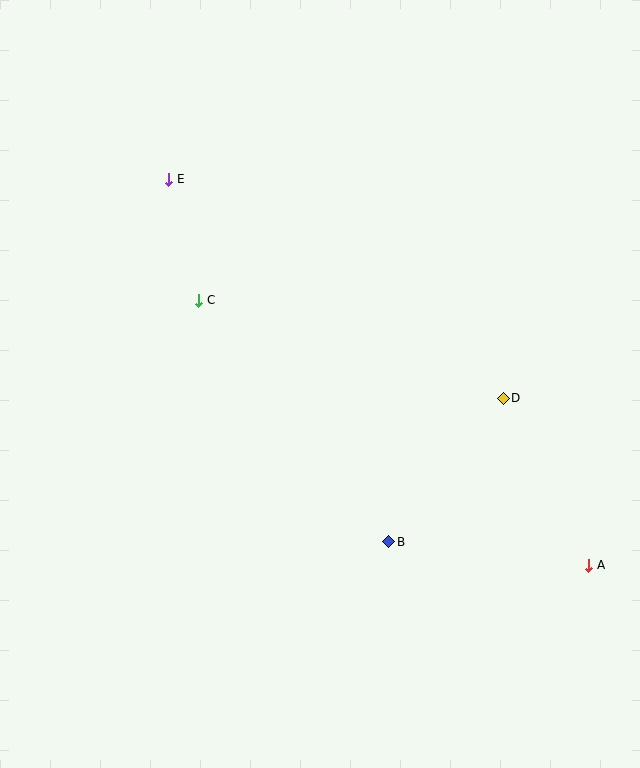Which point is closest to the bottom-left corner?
Point B is closest to the bottom-left corner.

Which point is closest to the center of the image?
Point C at (199, 300) is closest to the center.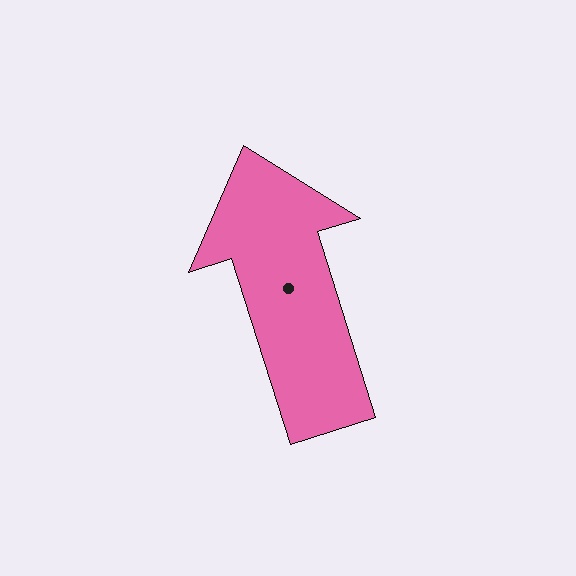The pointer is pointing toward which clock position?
Roughly 11 o'clock.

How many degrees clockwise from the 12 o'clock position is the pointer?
Approximately 343 degrees.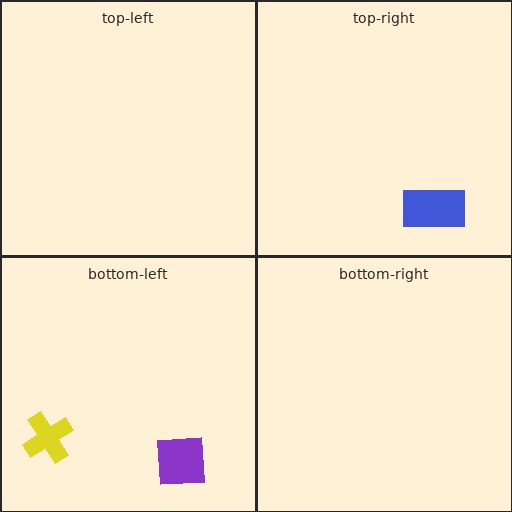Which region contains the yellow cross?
The bottom-left region.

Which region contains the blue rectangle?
The top-right region.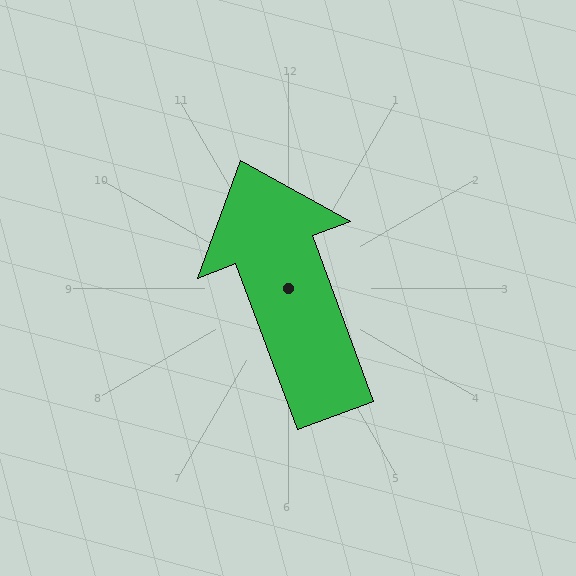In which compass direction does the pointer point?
North.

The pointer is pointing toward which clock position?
Roughly 11 o'clock.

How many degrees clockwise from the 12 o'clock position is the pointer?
Approximately 340 degrees.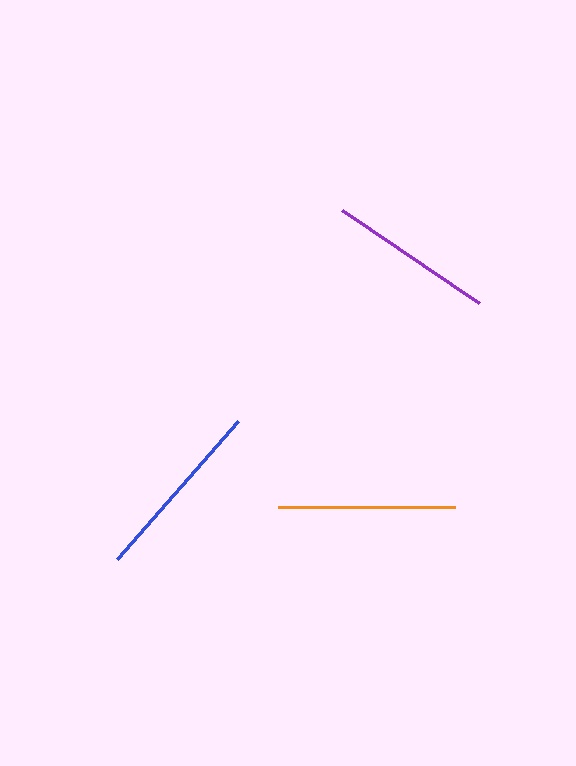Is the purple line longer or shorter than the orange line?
The orange line is longer than the purple line.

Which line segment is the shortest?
The purple line is the shortest at approximately 165 pixels.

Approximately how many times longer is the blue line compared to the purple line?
The blue line is approximately 1.1 times the length of the purple line.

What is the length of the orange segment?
The orange segment is approximately 177 pixels long.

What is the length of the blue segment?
The blue segment is approximately 184 pixels long.